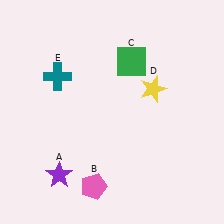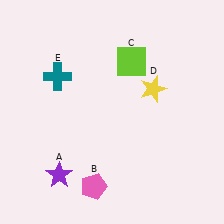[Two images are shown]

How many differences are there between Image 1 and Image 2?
There is 1 difference between the two images.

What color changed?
The square (C) changed from green in Image 1 to lime in Image 2.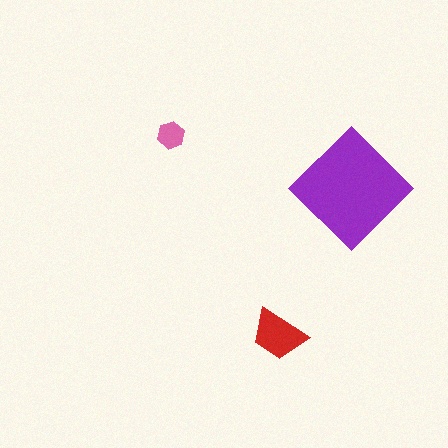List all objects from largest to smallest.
The purple diamond, the red trapezoid, the pink hexagon.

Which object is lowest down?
The red trapezoid is bottommost.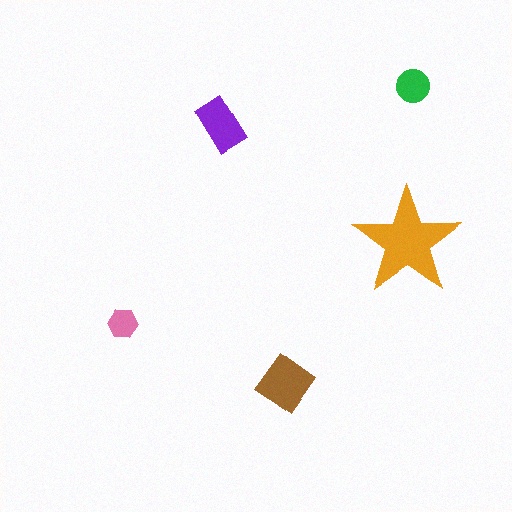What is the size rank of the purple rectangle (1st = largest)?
3rd.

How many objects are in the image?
There are 5 objects in the image.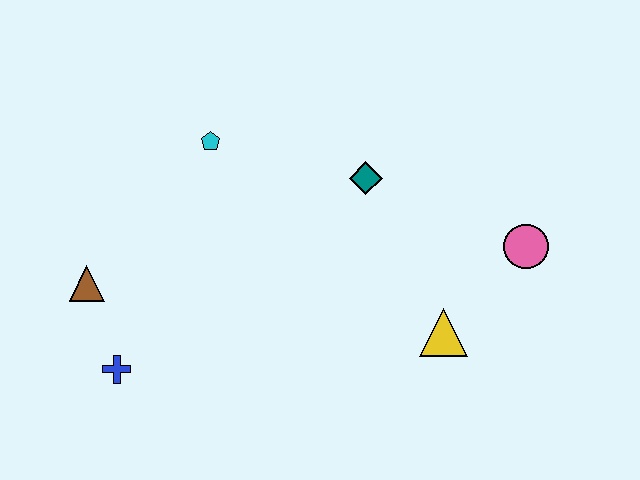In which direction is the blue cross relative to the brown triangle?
The blue cross is below the brown triangle.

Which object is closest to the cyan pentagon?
The teal diamond is closest to the cyan pentagon.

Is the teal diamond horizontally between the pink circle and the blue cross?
Yes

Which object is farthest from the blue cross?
The pink circle is farthest from the blue cross.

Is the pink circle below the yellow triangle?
No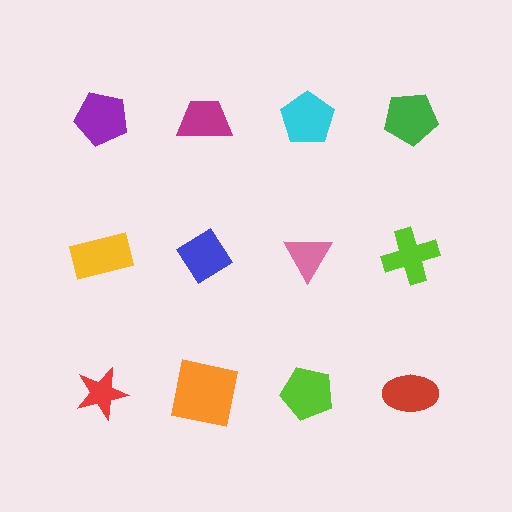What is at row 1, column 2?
A magenta trapezoid.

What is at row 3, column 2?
An orange square.